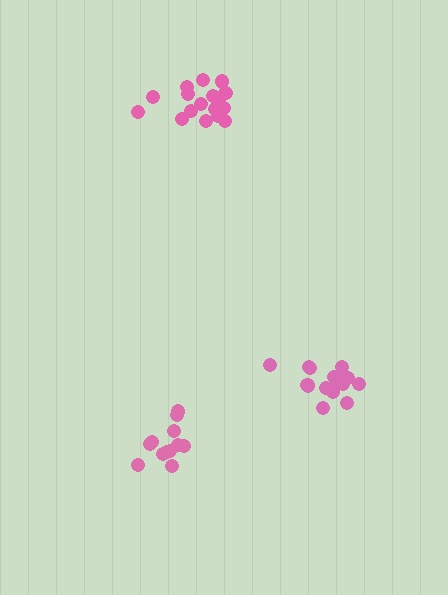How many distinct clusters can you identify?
There are 3 distinct clusters.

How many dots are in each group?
Group 1: 16 dots, Group 2: 12 dots, Group 3: 17 dots (45 total).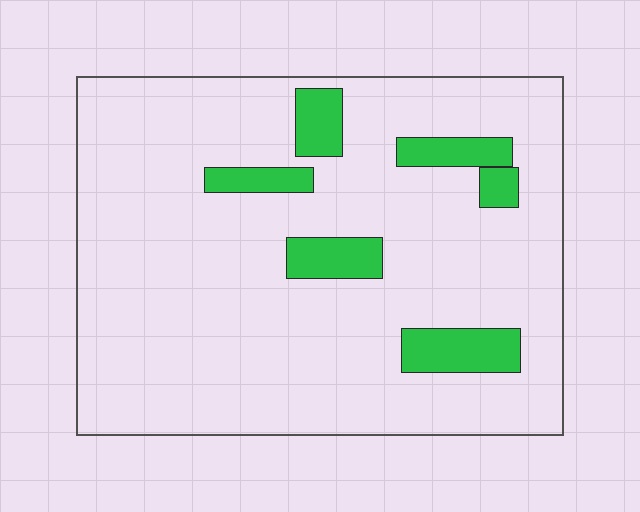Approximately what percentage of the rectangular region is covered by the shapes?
Approximately 10%.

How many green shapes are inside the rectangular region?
6.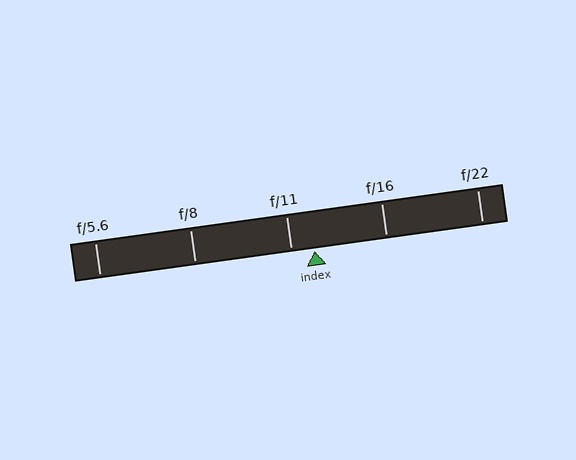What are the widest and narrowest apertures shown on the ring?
The widest aperture shown is f/5.6 and the narrowest is f/22.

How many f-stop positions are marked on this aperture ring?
There are 5 f-stop positions marked.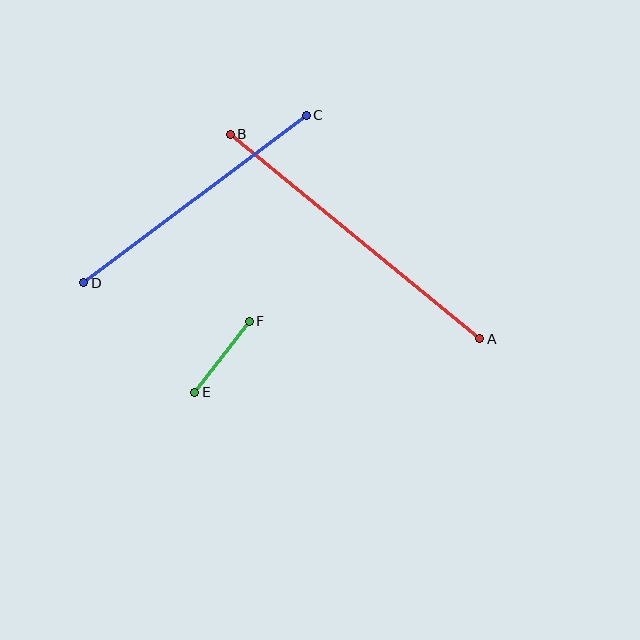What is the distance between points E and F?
The distance is approximately 89 pixels.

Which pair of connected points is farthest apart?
Points A and B are farthest apart.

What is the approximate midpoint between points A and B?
The midpoint is at approximately (355, 237) pixels.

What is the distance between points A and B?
The distance is approximately 323 pixels.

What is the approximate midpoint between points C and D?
The midpoint is at approximately (195, 199) pixels.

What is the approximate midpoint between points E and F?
The midpoint is at approximately (222, 357) pixels.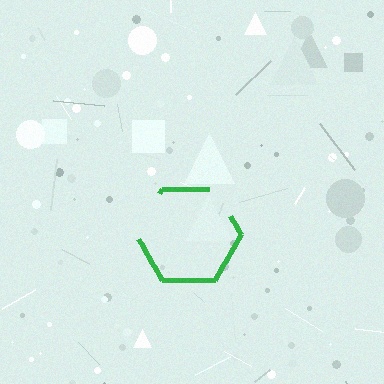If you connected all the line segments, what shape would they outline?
They would outline a hexagon.